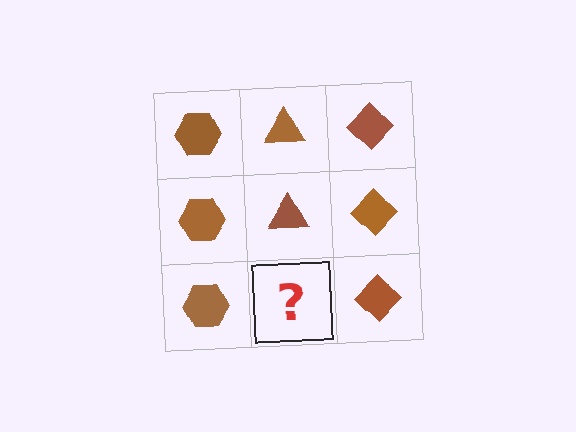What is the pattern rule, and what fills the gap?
The rule is that each column has a consistent shape. The gap should be filled with a brown triangle.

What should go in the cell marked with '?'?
The missing cell should contain a brown triangle.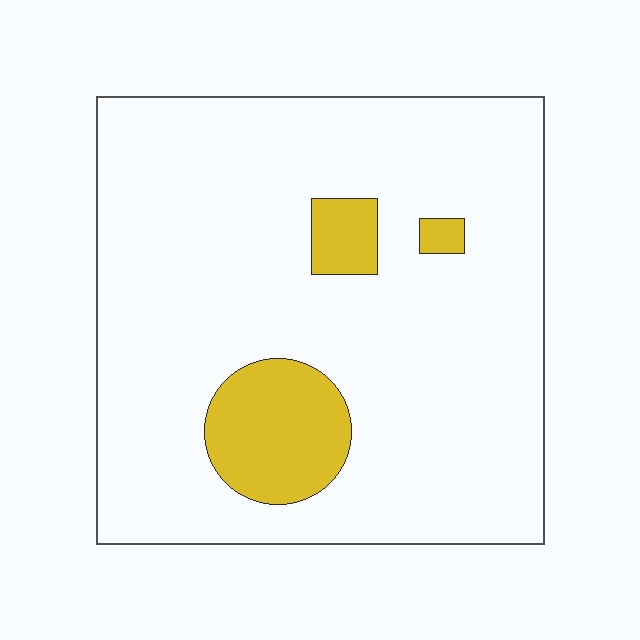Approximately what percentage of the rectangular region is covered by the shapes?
Approximately 10%.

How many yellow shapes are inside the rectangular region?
3.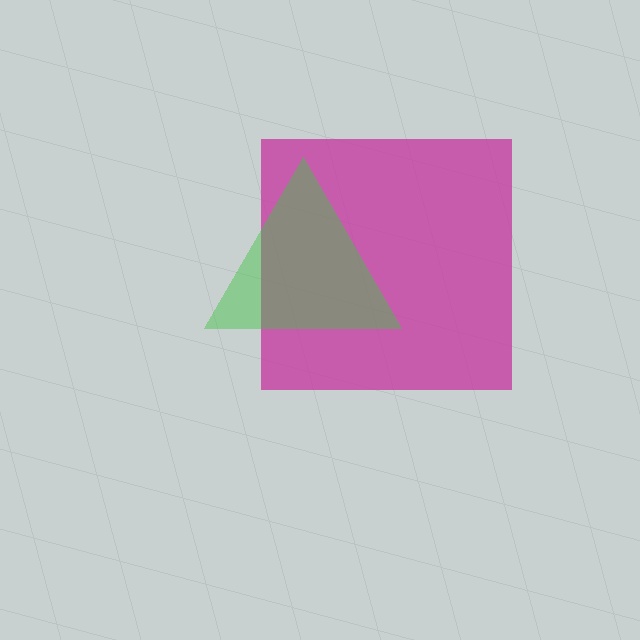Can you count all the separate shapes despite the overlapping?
Yes, there are 2 separate shapes.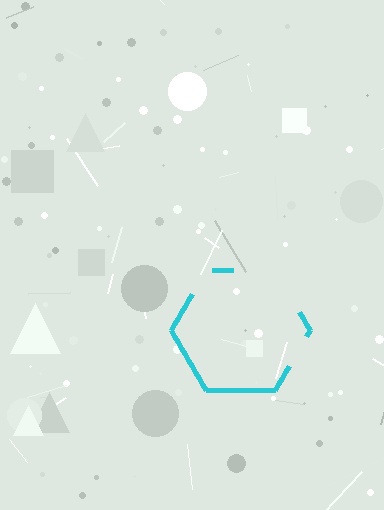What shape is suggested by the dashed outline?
The dashed outline suggests a hexagon.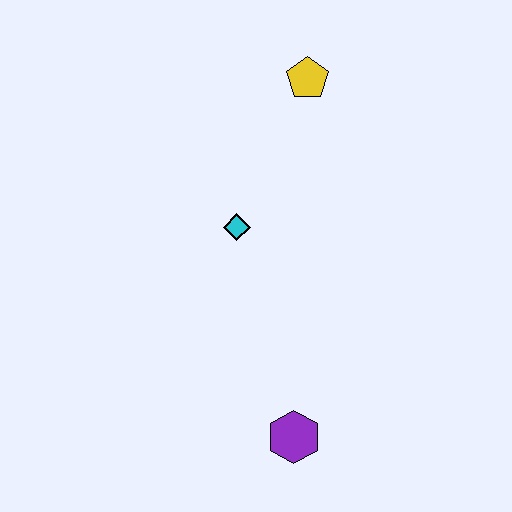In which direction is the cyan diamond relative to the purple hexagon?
The cyan diamond is above the purple hexagon.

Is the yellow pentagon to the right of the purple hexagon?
Yes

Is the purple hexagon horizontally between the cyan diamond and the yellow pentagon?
Yes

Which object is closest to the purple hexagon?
The cyan diamond is closest to the purple hexagon.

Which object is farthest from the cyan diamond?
The purple hexagon is farthest from the cyan diamond.